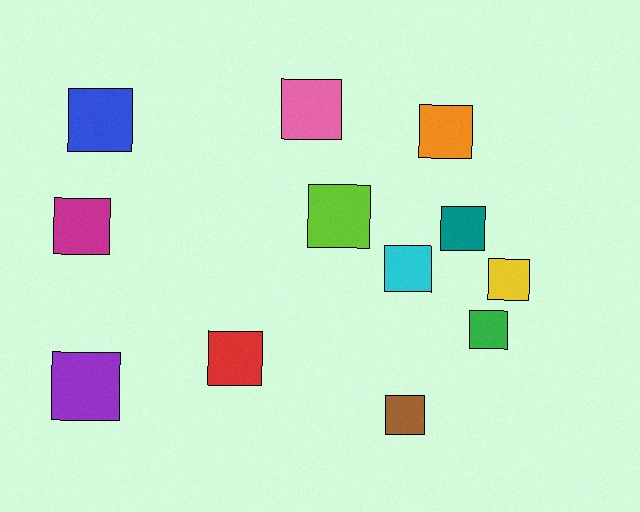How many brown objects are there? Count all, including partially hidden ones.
There is 1 brown object.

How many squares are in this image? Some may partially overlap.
There are 12 squares.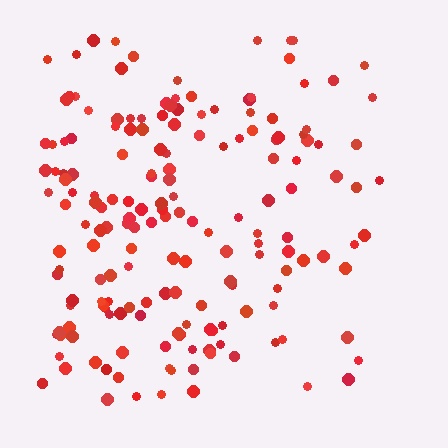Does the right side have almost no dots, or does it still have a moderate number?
Still a moderate number, just noticeably fewer than the left.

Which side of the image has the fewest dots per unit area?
The right.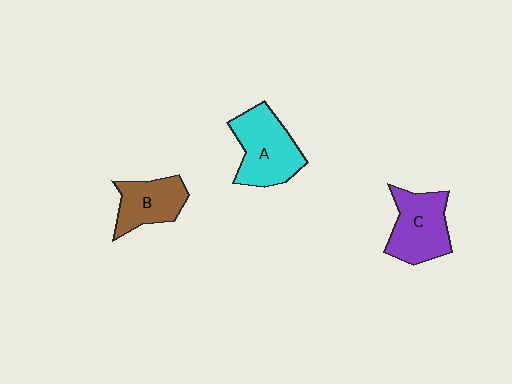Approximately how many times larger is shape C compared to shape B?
Approximately 1.2 times.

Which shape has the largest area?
Shape A (cyan).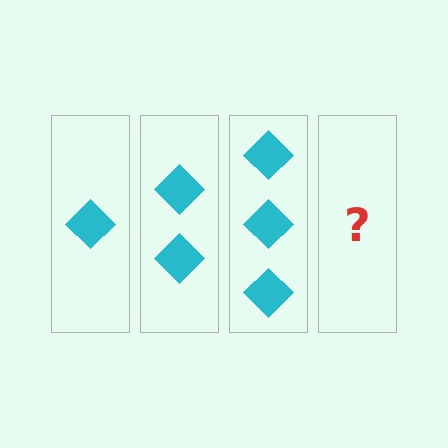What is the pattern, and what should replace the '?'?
The pattern is that each step adds one more diamond. The '?' should be 4 diamonds.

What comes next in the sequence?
The next element should be 4 diamonds.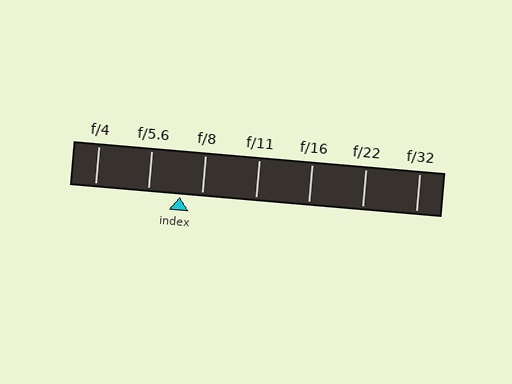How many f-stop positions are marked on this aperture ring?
There are 7 f-stop positions marked.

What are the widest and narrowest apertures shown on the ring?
The widest aperture shown is f/4 and the narrowest is f/32.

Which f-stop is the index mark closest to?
The index mark is closest to f/8.